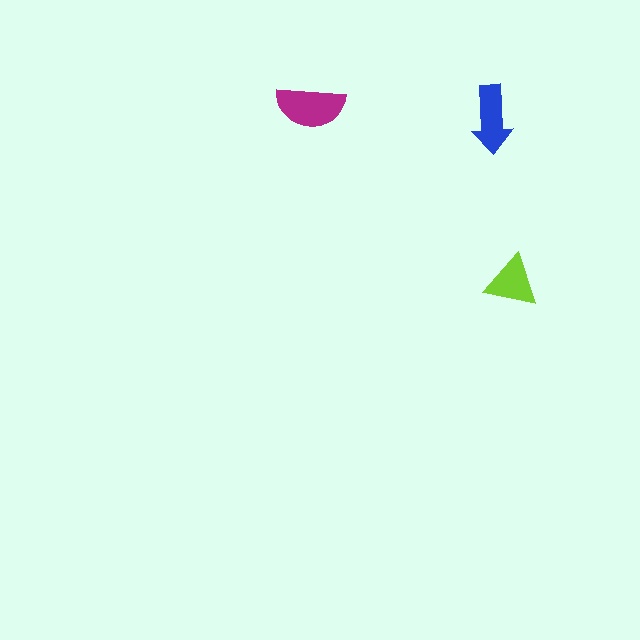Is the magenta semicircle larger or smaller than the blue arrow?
Larger.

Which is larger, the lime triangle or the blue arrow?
The blue arrow.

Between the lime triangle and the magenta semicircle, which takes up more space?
The magenta semicircle.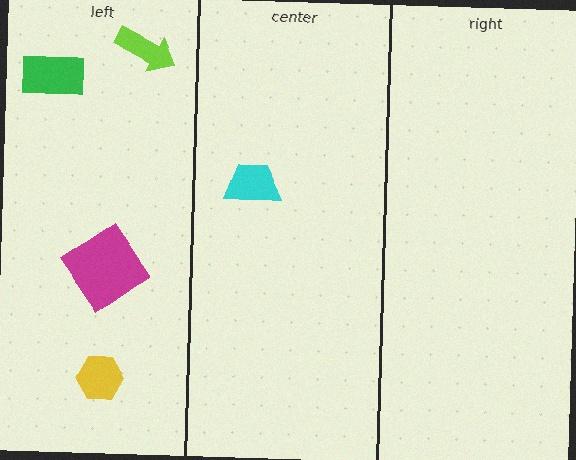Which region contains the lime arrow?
The left region.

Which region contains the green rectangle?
The left region.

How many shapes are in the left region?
4.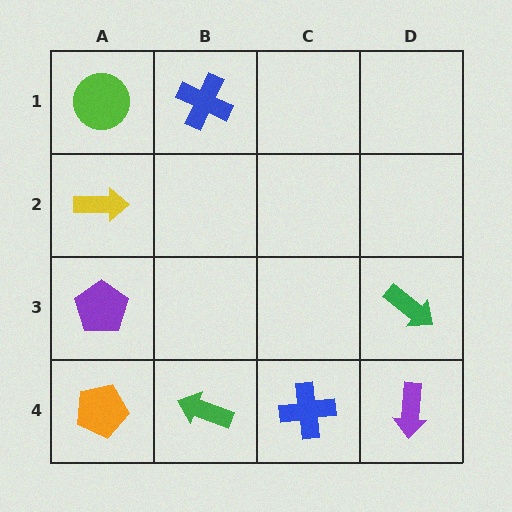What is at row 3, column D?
A green arrow.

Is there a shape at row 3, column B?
No, that cell is empty.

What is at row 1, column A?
A lime circle.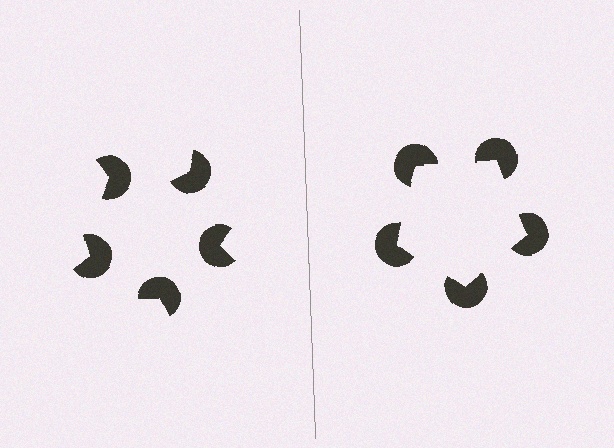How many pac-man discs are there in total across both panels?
10 — 5 on each side.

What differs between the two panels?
The pac-man discs are positioned identically on both sides; only the wedge orientations differ. On the right they align to a pentagon; on the left they are misaligned.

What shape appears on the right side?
An illusory pentagon.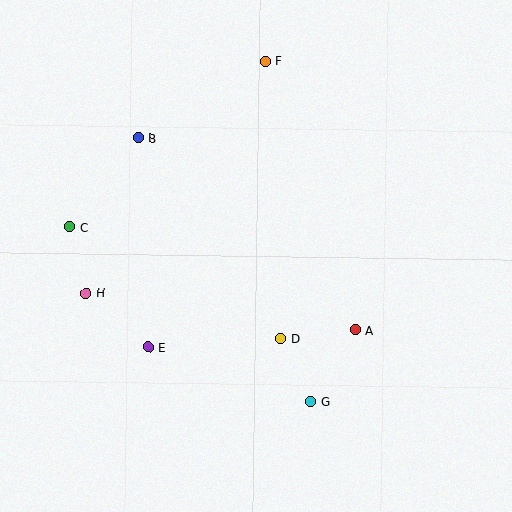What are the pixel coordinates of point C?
Point C is at (70, 227).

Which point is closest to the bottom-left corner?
Point E is closest to the bottom-left corner.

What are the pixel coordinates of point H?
Point H is at (86, 293).